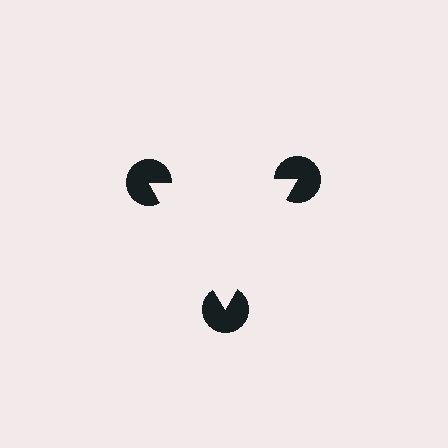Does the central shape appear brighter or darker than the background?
It typically appears slightly brighter than the background, even though no actual brightness change is drawn.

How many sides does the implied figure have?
3 sides.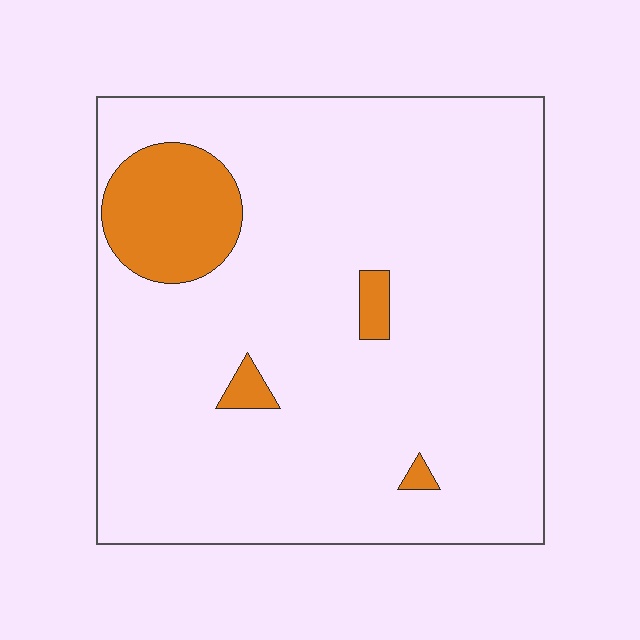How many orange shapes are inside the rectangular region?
4.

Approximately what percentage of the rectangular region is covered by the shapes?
Approximately 10%.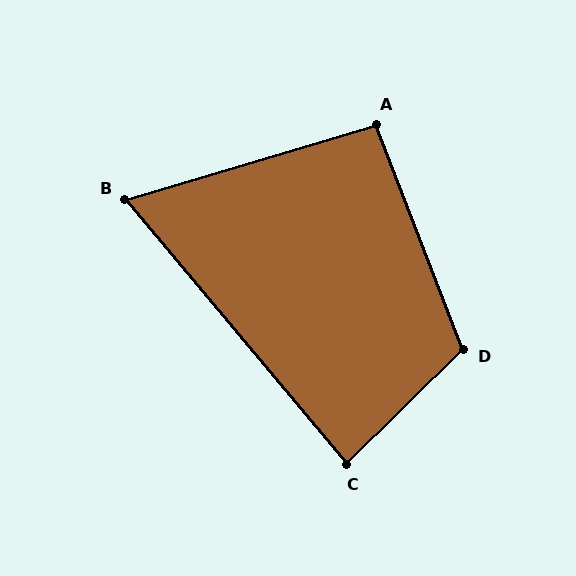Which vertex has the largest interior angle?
D, at approximately 113 degrees.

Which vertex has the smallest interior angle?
B, at approximately 67 degrees.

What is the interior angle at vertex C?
Approximately 85 degrees (approximately right).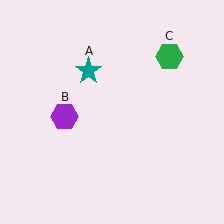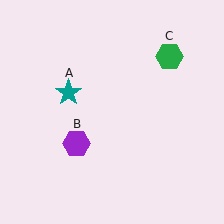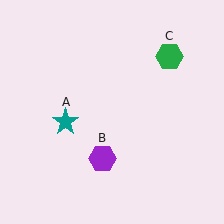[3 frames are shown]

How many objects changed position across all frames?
2 objects changed position: teal star (object A), purple hexagon (object B).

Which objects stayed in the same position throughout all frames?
Green hexagon (object C) remained stationary.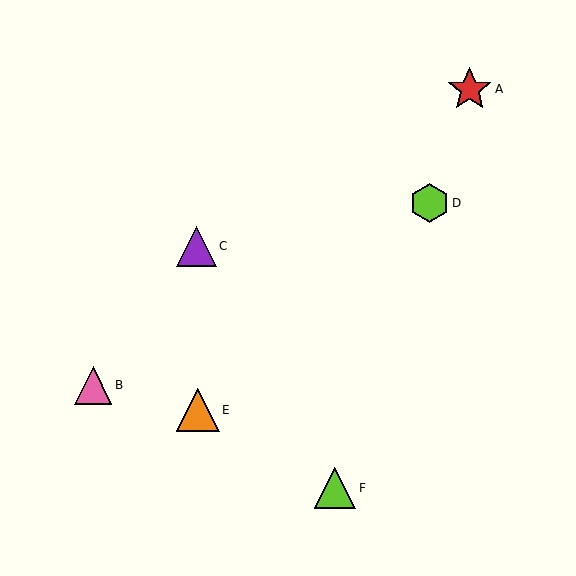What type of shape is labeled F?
Shape F is a lime triangle.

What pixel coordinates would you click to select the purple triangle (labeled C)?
Click at (196, 246) to select the purple triangle C.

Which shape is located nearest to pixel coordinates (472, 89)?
The red star (labeled A) at (470, 89) is nearest to that location.